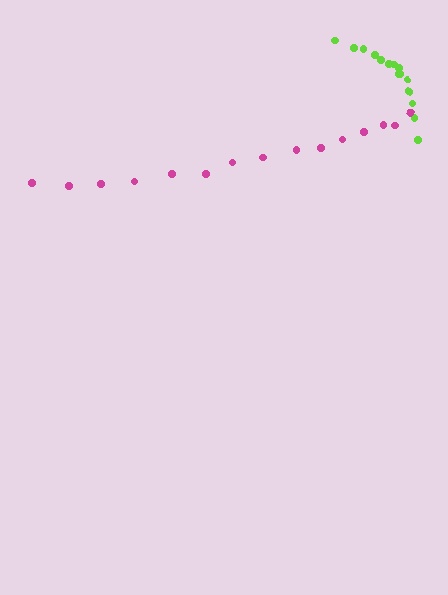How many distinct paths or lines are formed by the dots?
There are 2 distinct paths.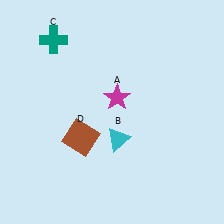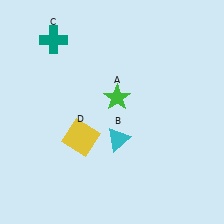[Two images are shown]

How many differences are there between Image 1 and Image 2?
There are 2 differences between the two images.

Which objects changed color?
A changed from magenta to green. D changed from brown to yellow.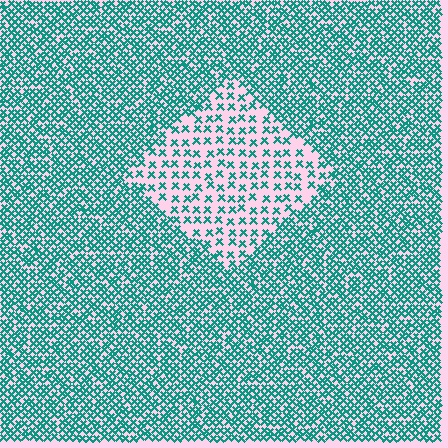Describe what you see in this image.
The image contains small teal elements arranged at two different densities. A diamond-shaped region is visible where the elements are less densely packed than the surrounding area.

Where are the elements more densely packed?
The elements are more densely packed outside the diamond boundary.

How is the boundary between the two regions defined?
The boundary is defined by a change in element density (approximately 2.4x ratio). All elements are the same color, size, and shape.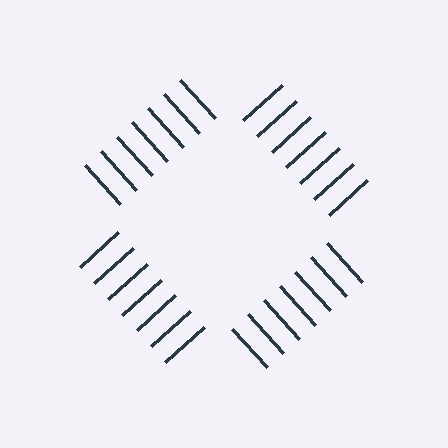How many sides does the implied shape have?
4 sides — the line-ends trace a square.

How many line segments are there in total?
28 — 7 along each of the 4 edges.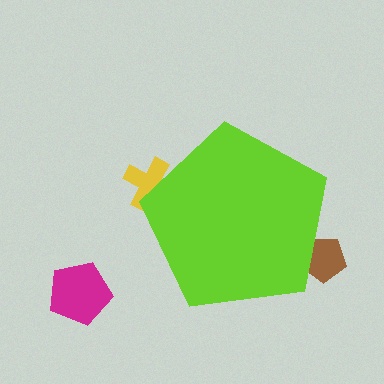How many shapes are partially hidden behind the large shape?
2 shapes are partially hidden.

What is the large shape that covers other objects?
A lime pentagon.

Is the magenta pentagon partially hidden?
No, the magenta pentagon is fully visible.